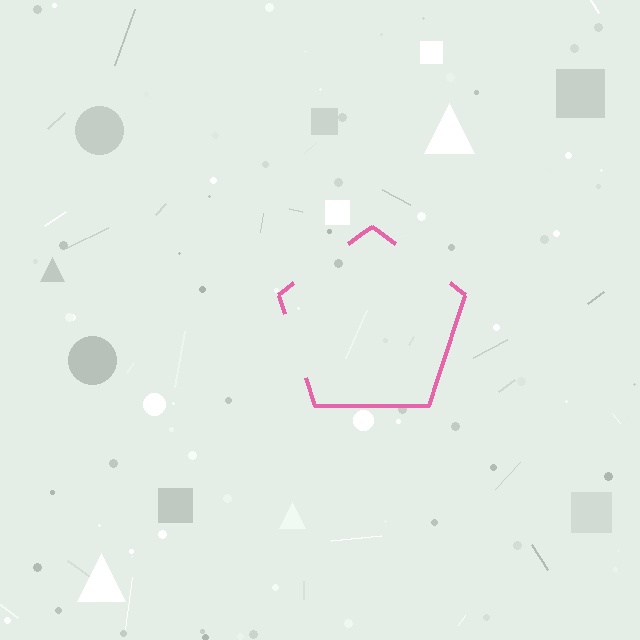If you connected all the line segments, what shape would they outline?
They would outline a pentagon.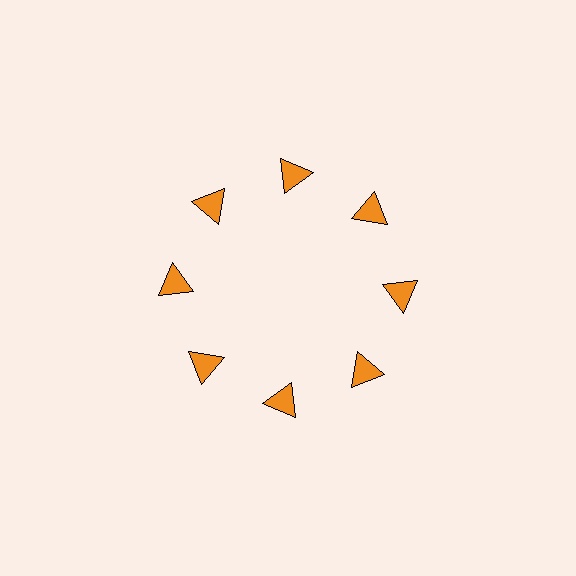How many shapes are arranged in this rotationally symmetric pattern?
There are 8 shapes, arranged in 8 groups of 1.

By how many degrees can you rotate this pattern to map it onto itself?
The pattern maps onto itself every 45 degrees of rotation.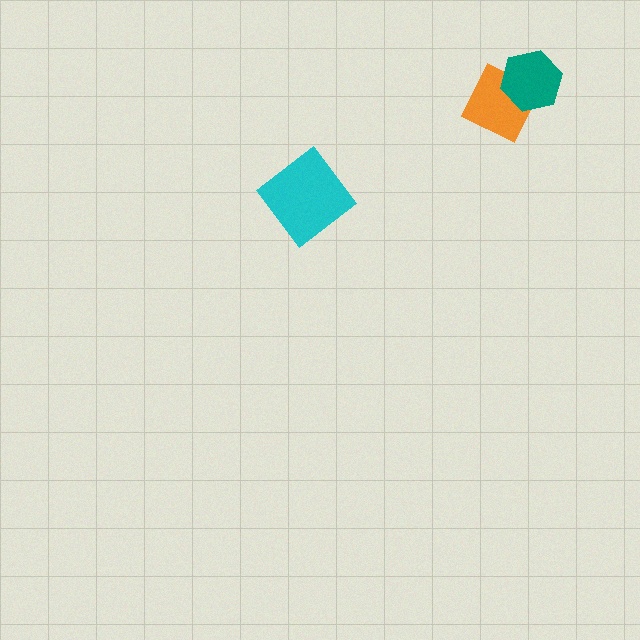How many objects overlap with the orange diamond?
1 object overlaps with the orange diamond.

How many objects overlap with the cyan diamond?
0 objects overlap with the cyan diamond.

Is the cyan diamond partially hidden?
No, no other shape covers it.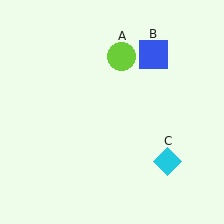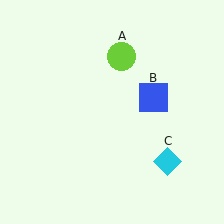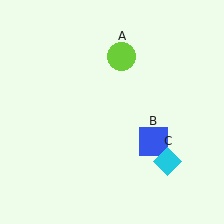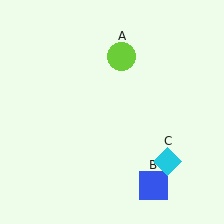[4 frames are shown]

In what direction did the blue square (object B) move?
The blue square (object B) moved down.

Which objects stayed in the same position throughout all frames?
Lime circle (object A) and cyan diamond (object C) remained stationary.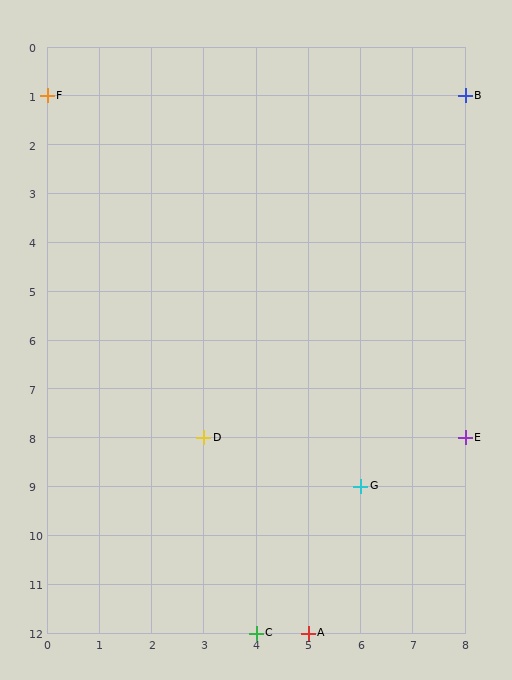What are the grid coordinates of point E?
Point E is at grid coordinates (8, 8).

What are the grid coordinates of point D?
Point D is at grid coordinates (3, 8).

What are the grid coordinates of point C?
Point C is at grid coordinates (4, 12).